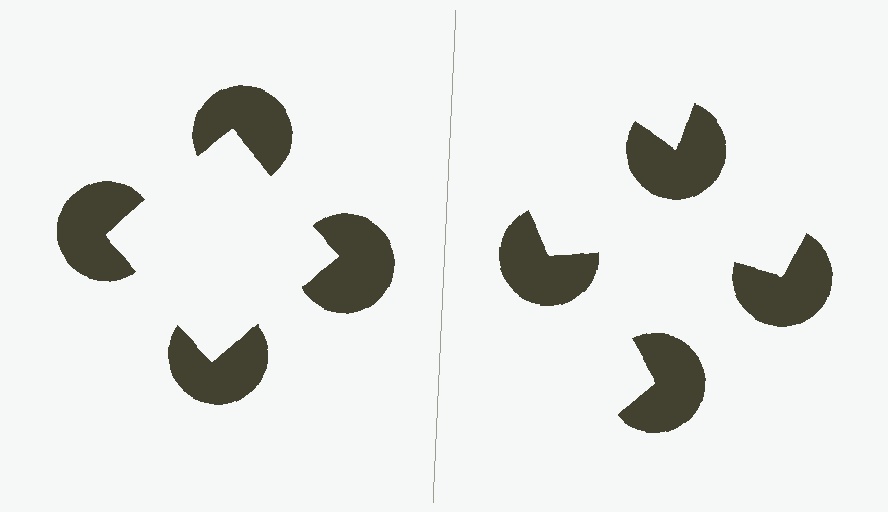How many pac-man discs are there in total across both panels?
8 — 4 on each side.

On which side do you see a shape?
An illusory square appears on the left side. On the right side the wedge cuts are rotated, so no coherent shape forms.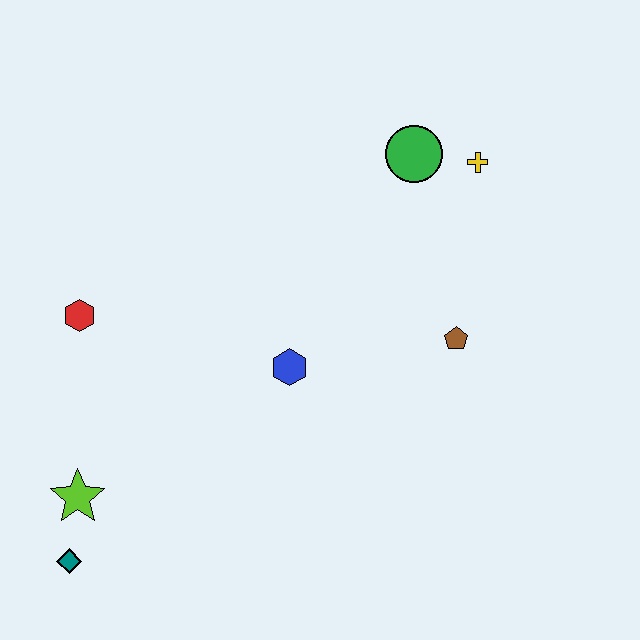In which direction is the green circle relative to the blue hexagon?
The green circle is above the blue hexagon.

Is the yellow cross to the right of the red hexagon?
Yes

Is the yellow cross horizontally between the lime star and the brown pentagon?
No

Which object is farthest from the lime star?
The yellow cross is farthest from the lime star.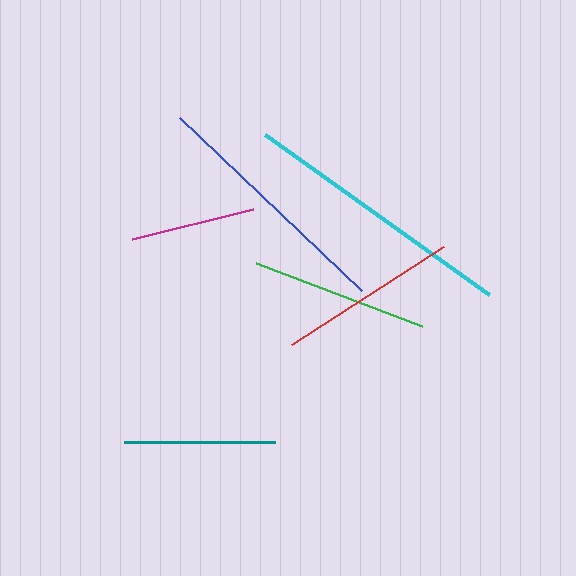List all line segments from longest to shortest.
From longest to shortest: cyan, blue, red, green, teal, magenta.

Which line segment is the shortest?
The magenta line is the shortest at approximately 125 pixels.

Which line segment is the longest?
The cyan line is the longest at approximately 276 pixels.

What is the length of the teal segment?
The teal segment is approximately 152 pixels long.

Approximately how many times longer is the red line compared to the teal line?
The red line is approximately 1.2 times the length of the teal line.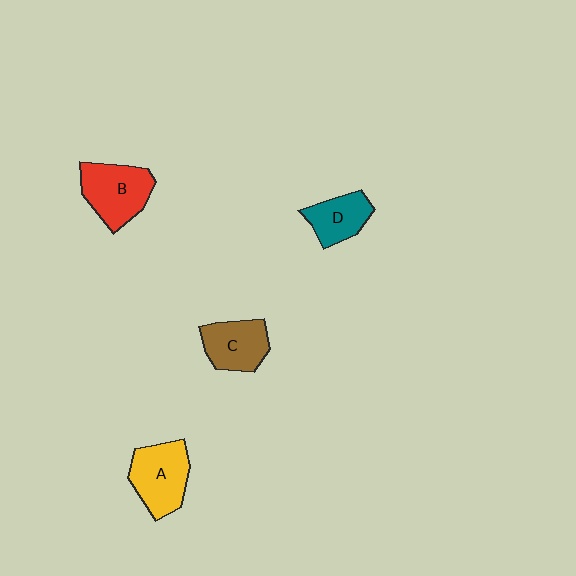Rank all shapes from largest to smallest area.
From largest to smallest: B (red), A (yellow), C (brown), D (teal).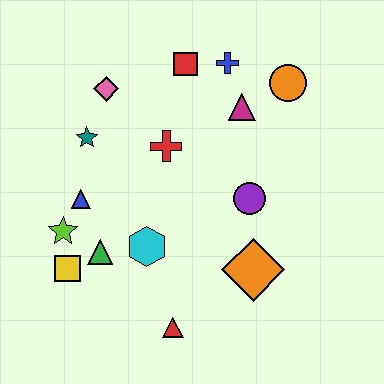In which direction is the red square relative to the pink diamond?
The red square is to the right of the pink diamond.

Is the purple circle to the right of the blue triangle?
Yes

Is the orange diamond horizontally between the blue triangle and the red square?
No